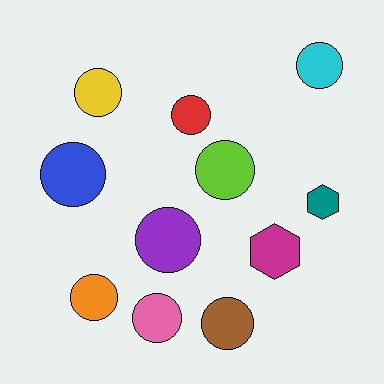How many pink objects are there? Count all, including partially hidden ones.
There is 1 pink object.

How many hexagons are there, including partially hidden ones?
There are 2 hexagons.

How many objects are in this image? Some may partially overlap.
There are 11 objects.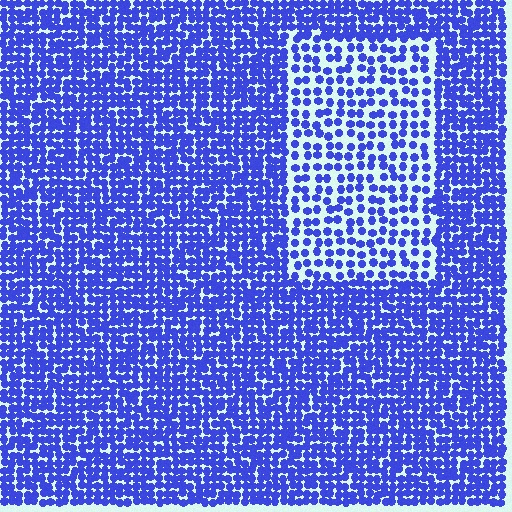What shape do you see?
I see a rectangle.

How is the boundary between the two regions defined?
The boundary is defined by a change in element density (approximately 1.9x ratio). All elements are the same color, size, and shape.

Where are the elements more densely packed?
The elements are more densely packed outside the rectangle boundary.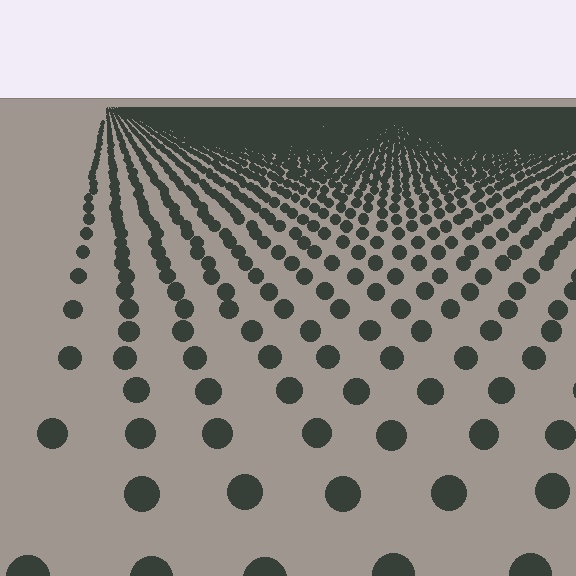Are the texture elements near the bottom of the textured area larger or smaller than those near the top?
Larger. Near the bottom, elements are closer to the viewer and appear at a bigger on-screen size.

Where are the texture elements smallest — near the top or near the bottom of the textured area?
Near the top.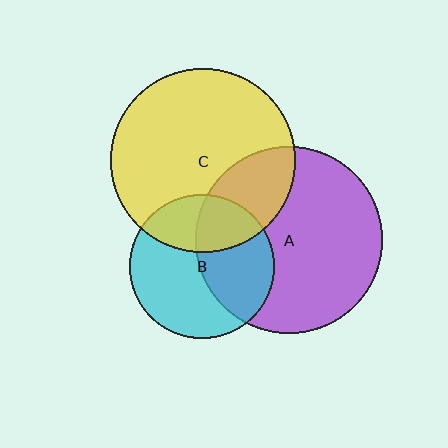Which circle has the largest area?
Circle A (purple).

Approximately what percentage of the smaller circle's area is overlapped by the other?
Approximately 25%.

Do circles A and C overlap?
Yes.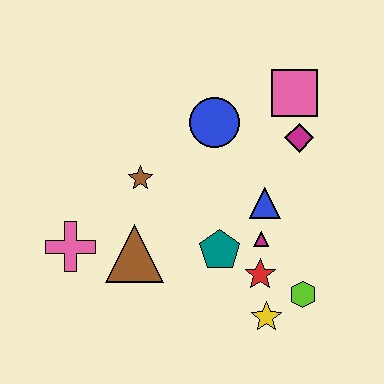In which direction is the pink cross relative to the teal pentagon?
The pink cross is to the left of the teal pentagon.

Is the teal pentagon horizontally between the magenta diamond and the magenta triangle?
No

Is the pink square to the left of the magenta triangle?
No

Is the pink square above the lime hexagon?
Yes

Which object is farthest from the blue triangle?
The pink cross is farthest from the blue triangle.